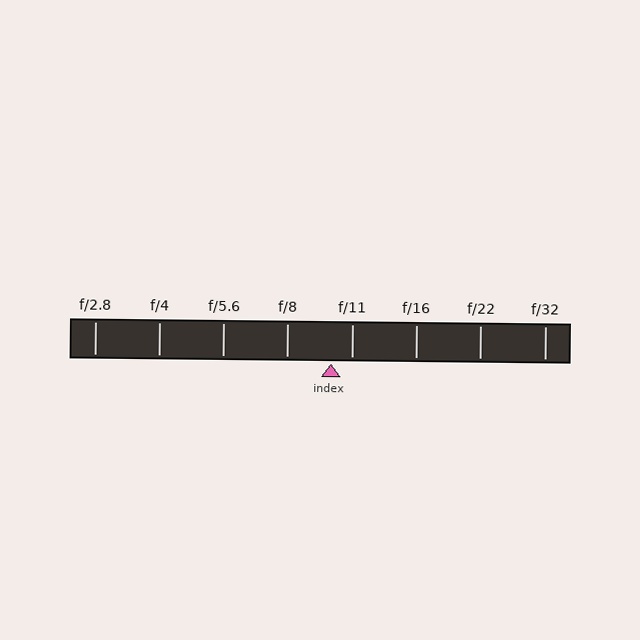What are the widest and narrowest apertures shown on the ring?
The widest aperture shown is f/2.8 and the narrowest is f/32.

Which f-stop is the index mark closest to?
The index mark is closest to f/11.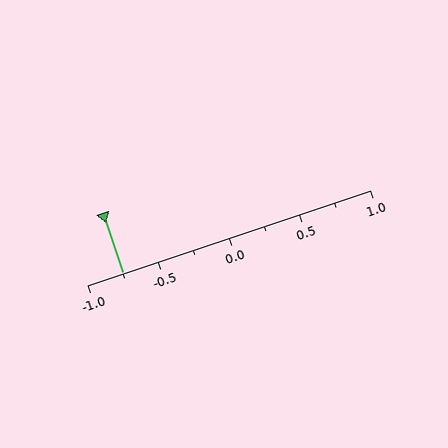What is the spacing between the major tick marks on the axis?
The major ticks are spaced 0.5 apart.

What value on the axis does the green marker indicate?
The marker indicates approximately -0.75.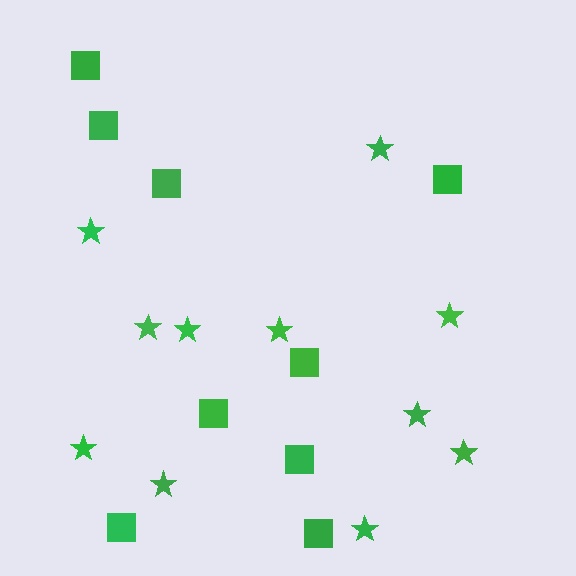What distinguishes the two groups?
There are 2 groups: one group of squares (9) and one group of stars (11).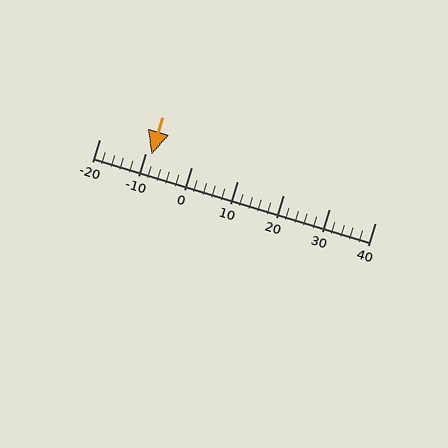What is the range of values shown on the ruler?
The ruler shows values from -20 to 40.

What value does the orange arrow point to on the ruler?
The orange arrow points to approximately -9.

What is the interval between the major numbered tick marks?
The major tick marks are spaced 10 units apart.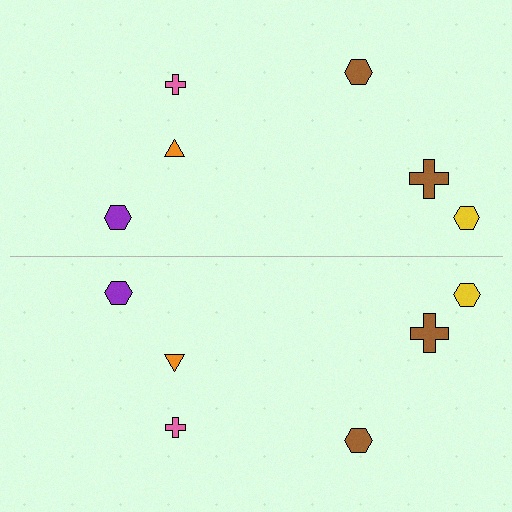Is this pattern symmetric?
Yes, this pattern has bilateral (reflection) symmetry.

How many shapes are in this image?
There are 12 shapes in this image.